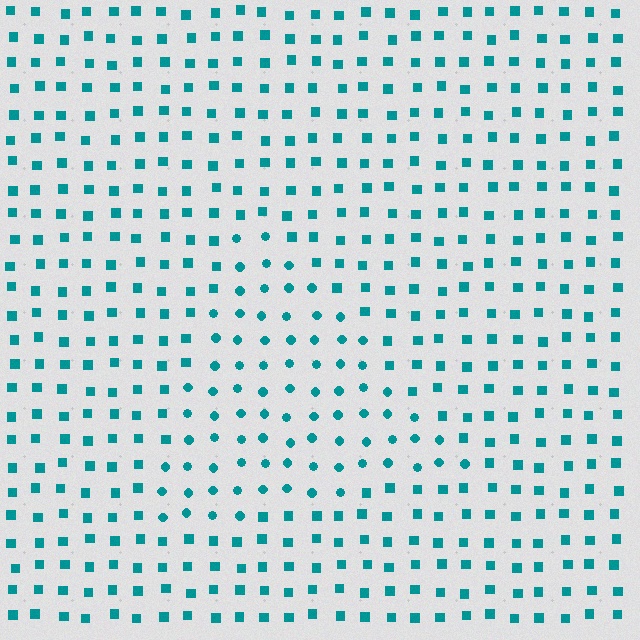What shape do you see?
I see a triangle.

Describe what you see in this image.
The image is filled with small teal elements arranged in a uniform grid. A triangle-shaped region contains circles, while the surrounding area contains squares. The boundary is defined purely by the change in element shape.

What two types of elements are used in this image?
The image uses circles inside the triangle region and squares outside it.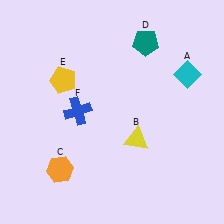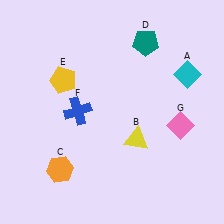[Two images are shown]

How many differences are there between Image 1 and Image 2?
There is 1 difference between the two images.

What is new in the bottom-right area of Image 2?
A pink diamond (G) was added in the bottom-right area of Image 2.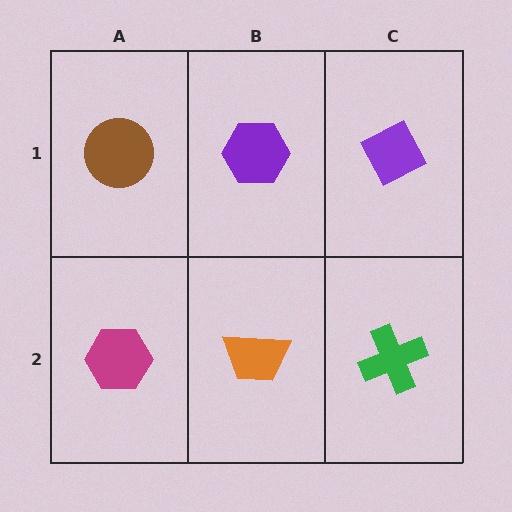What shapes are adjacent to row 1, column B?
An orange trapezoid (row 2, column B), a brown circle (row 1, column A), a purple diamond (row 1, column C).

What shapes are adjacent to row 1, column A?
A magenta hexagon (row 2, column A), a purple hexagon (row 1, column B).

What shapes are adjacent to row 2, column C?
A purple diamond (row 1, column C), an orange trapezoid (row 2, column B).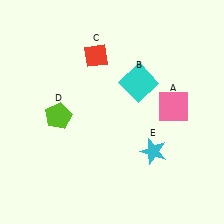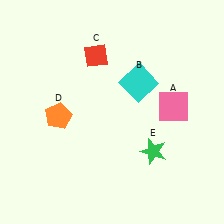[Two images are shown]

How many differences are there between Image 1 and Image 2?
There are 2 differences between the two images.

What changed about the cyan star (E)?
In Image 1, E is cyan. In Image 2, it changed to green.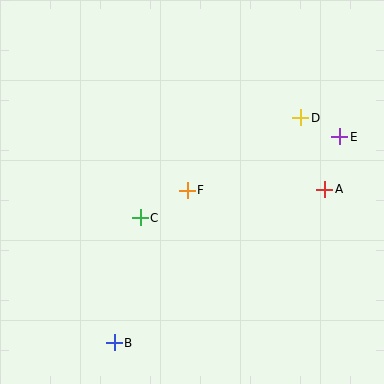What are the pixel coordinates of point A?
Point A is at (325, 189).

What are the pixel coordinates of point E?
Point E is at (340, 137).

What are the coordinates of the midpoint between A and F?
The midpoint between A and F is at (256, 190).